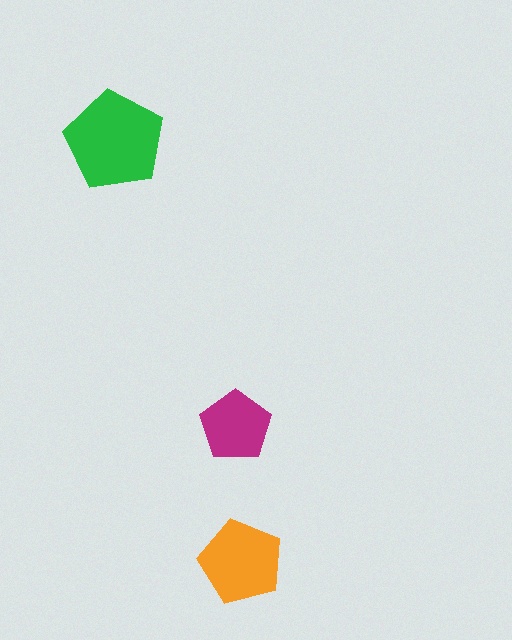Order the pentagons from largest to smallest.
the green one, the orange one, the magenta one.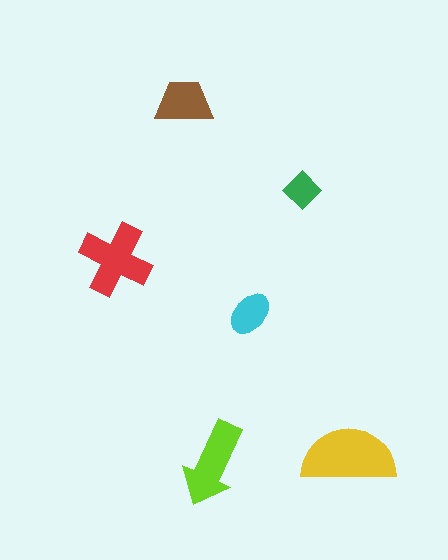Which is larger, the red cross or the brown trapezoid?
The red cross.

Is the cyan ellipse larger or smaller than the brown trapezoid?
Smaller.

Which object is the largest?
The yellow semicircle.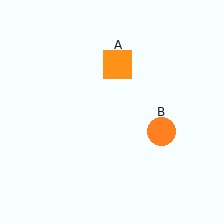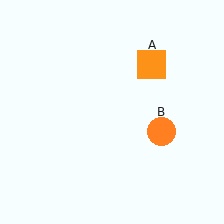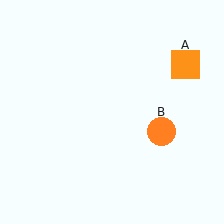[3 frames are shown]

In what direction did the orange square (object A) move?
The orange square (object A) moved right.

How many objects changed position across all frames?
1 object changed position: orange square (object A).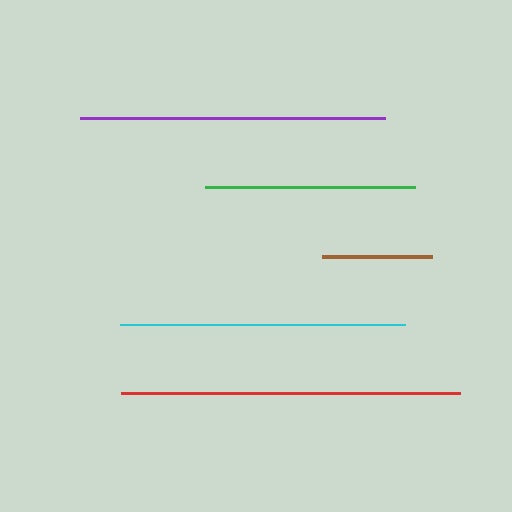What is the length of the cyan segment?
The cyan segment is approximately 285 pixels long.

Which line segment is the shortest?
The brown line is the shortest at approximately 110 pixels.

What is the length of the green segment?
The green segment is approximately 209 pixels long.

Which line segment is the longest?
The red line is the longest at approximately 339 pixels.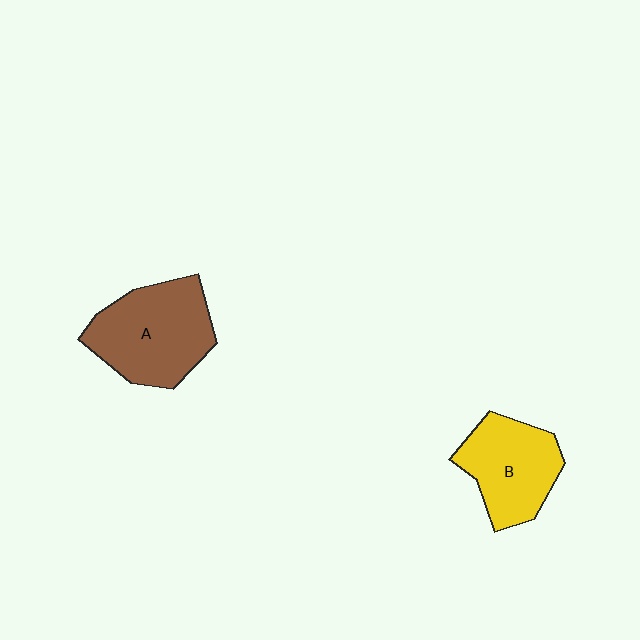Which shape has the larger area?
Shape A (brown).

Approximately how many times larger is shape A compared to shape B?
Approximately 1.3 times.